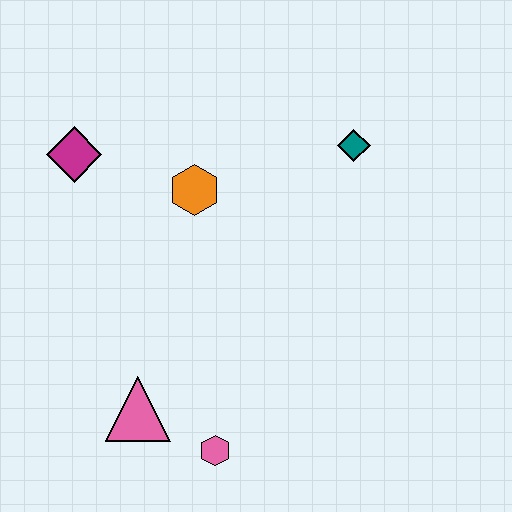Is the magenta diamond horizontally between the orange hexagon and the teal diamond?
No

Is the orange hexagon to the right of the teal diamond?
No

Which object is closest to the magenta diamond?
The orange hexagon is closest to the magenta diamond.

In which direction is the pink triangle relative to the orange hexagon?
The pink triangle is below the orange hexagon.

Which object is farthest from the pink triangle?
The teal diamond is farthest from the pink triangle.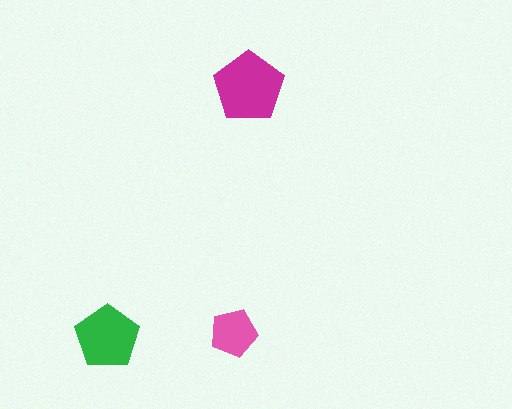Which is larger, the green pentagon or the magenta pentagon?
The magenta one.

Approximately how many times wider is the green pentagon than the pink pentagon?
About 1.5 times wider.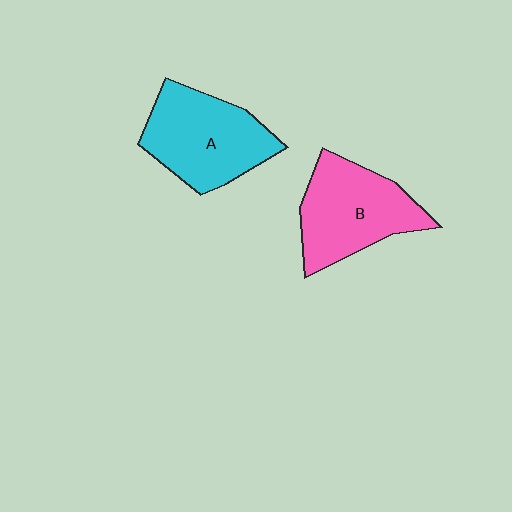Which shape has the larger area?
Shape A (cyan).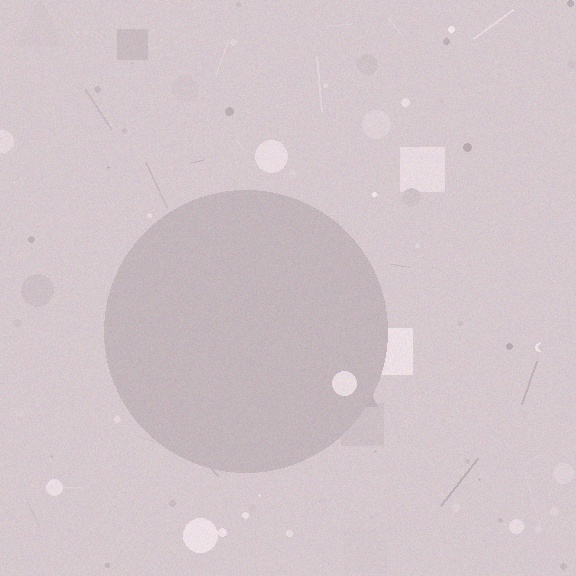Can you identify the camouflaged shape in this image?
The camouflaged shape is a circle.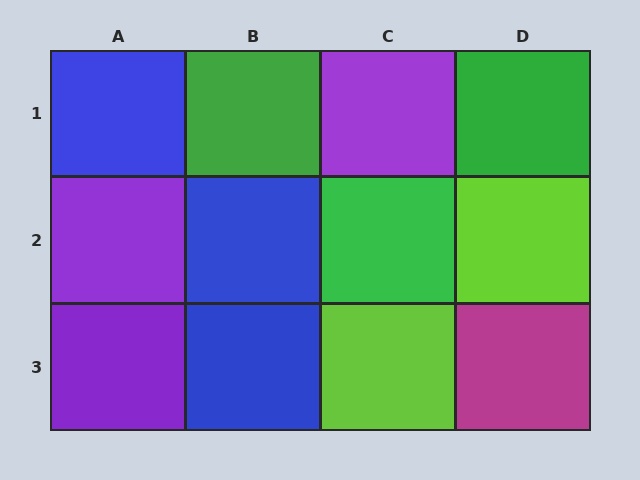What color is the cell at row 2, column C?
Green.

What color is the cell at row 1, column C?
Purple.